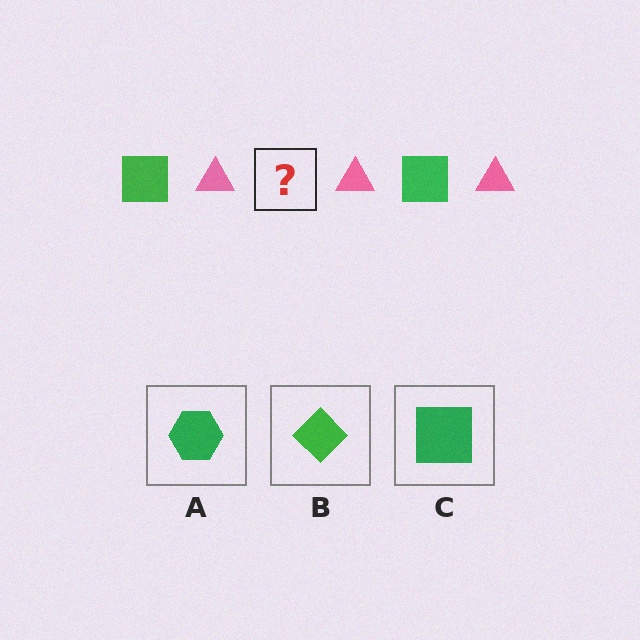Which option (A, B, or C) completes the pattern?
C.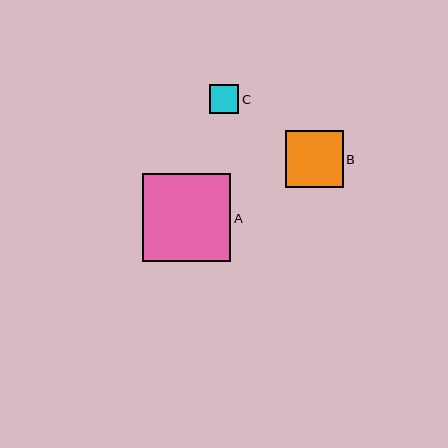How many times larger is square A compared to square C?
Square A is approximately 3.0 times the size of square C.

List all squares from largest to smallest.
From largest to smallest: A, B, C.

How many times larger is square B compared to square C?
Square B is approximately 2.0 times the size of square C.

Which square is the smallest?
Square C is the smallest with a size of approximately 29 pixels.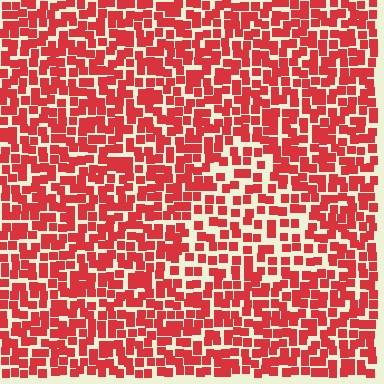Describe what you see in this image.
The image contains small red elements arranged at two different densities. A triangle-shaped region is visible where the elements are less densely packed than the surrounding area.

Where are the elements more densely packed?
The elements are more densely packed outside the triangle boundary.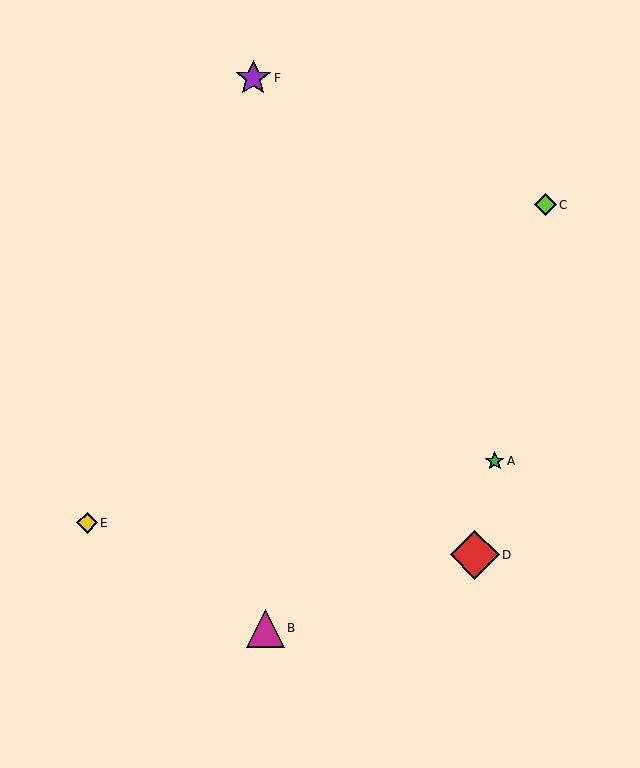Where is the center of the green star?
The center of the green star is at (495, 461).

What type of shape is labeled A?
Shape A is a green star.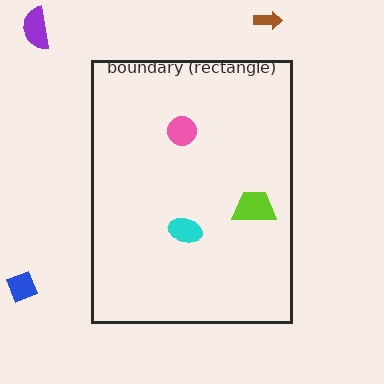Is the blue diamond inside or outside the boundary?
Outside.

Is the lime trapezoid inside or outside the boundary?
Inside.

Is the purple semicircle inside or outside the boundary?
Outside.